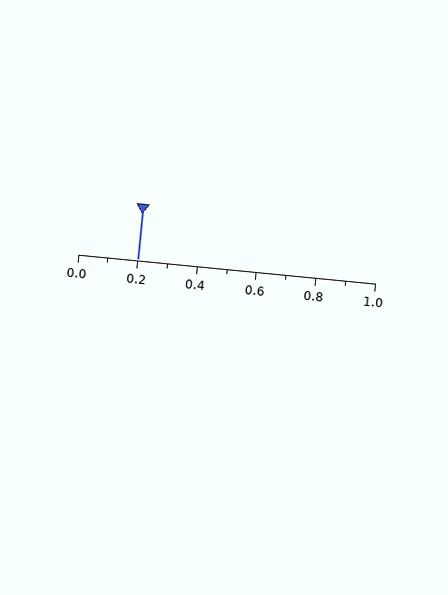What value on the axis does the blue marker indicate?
The marker indicates approximately 0.2.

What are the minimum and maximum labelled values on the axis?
The axis runs from 0.0 to 1.0.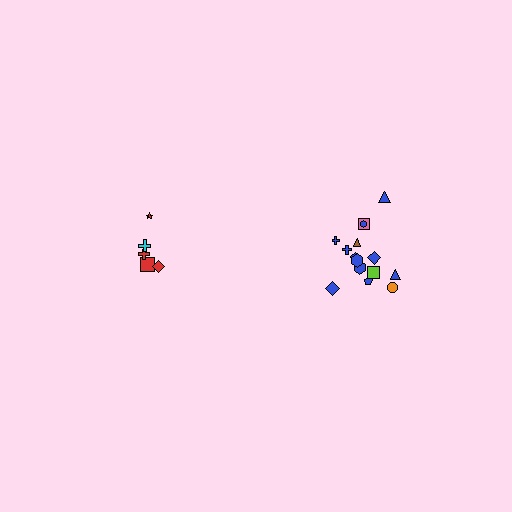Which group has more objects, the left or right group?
The right group.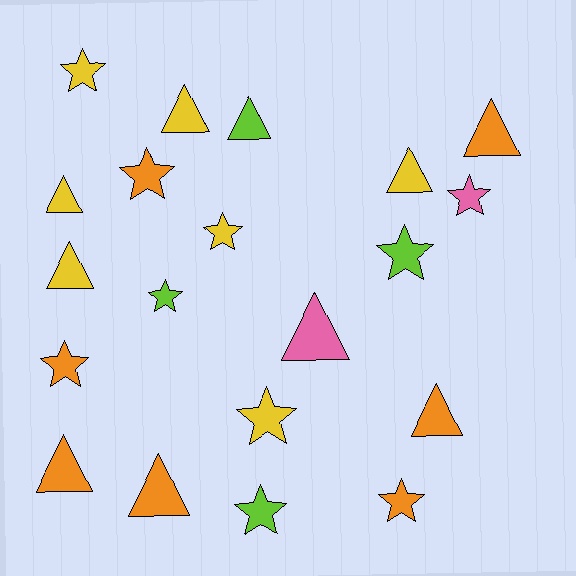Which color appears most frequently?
Yellow, with 7 objects.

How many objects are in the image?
There are 20 objects.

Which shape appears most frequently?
Star, with 10 objects.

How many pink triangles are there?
There is 1 pink triangle.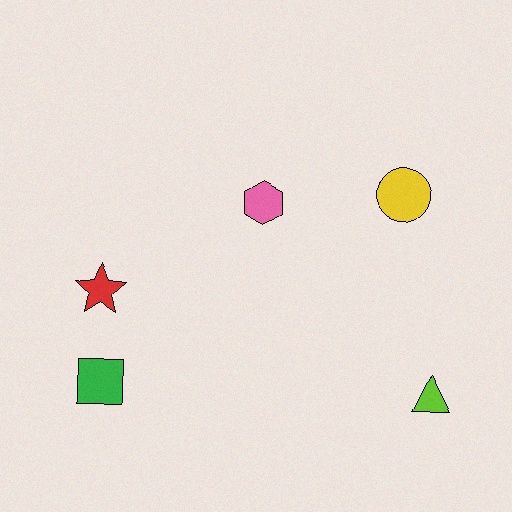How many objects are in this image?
There are 5 objects.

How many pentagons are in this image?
There are no pentagons.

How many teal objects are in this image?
There are no teal objects.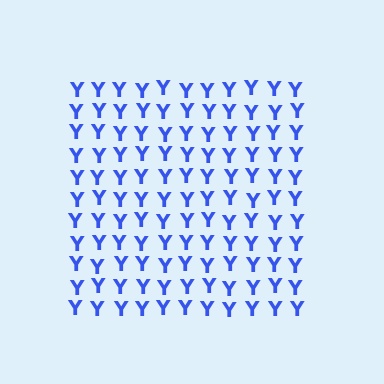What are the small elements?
The small elements are letter Y's.